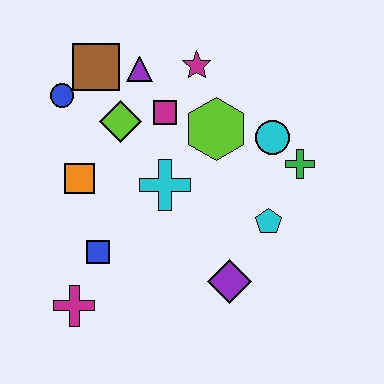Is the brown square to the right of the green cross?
No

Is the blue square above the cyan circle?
No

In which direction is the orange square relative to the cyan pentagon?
The orange square is to the left of the cyan pentagon.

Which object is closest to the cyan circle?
The green cross is closest to the cyan circle.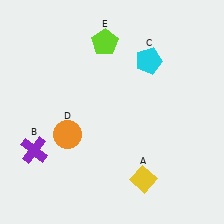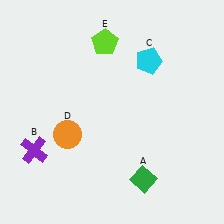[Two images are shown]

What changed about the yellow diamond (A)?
In Image 1, A is yellow. In Image 2, it changed to green.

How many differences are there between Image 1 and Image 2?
There is 1 difference between the two images.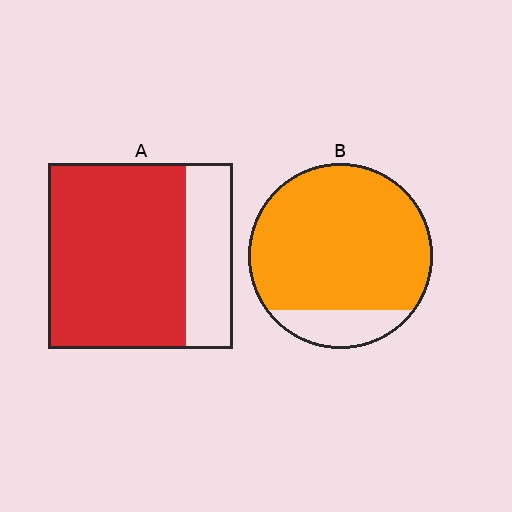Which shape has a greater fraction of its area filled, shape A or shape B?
Shape B.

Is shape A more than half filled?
Yes.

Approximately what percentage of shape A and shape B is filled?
A is approximately 75% and B is approximately 85%.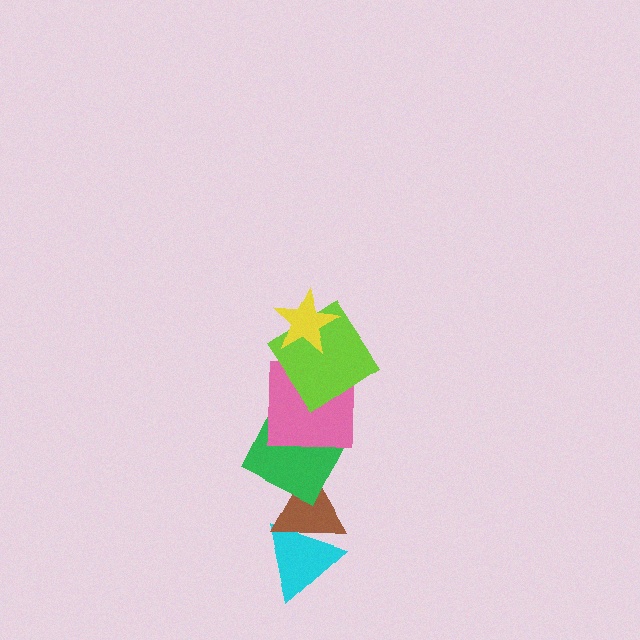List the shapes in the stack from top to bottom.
From top to bottom: the yellow star, the lime diamond, the pink square, the green square, the brown triangle, the cyan triangle.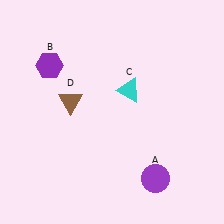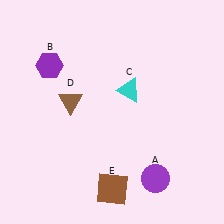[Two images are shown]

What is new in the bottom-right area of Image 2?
A brown square (E) was added in the bottom-right area of Image 2.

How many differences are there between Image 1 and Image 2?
There is 1 difference between the two images.